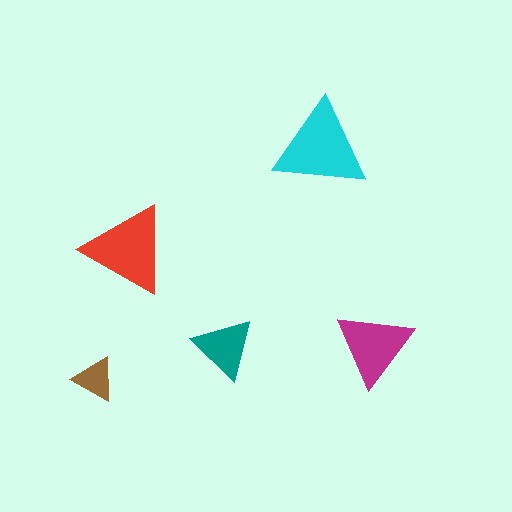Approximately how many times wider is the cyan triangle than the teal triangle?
About 1.5 times wider.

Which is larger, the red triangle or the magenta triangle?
The red one.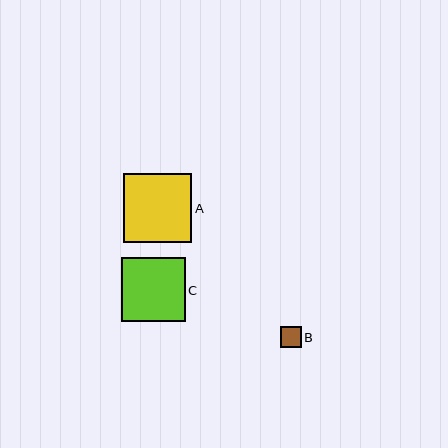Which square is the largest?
Square A is the largest with a size of approximately 69 pixels.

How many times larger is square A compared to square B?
Square A is approximately 3.3 times the size of square B.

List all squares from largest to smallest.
From largest to smallest: A, C, B.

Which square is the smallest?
Square B is the smallest with a size of approximately 21 pixels.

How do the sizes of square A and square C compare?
Square A and square C are approximately the same size.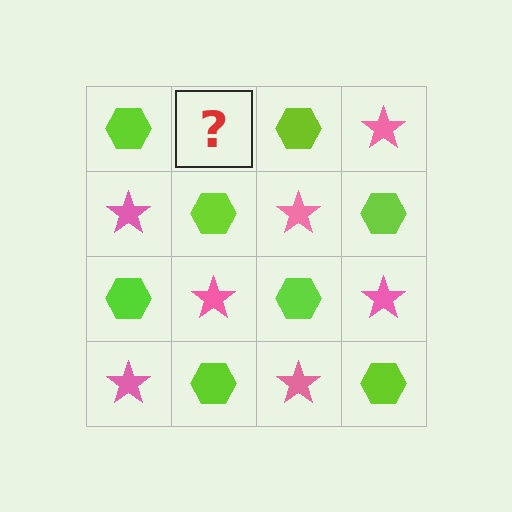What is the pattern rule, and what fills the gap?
The rule is that it alternates lime hexagon and pink star in a checkerboard pattern. The gap should be filled with a pink star.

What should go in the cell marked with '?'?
The missing cell should contain a pink star.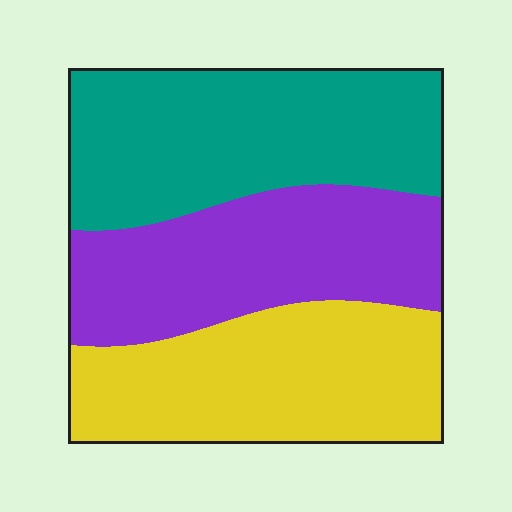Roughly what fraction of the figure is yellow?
Yellow covers 33% of the figure.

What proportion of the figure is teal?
Teal takes up about three eighths (3/8) of the figure.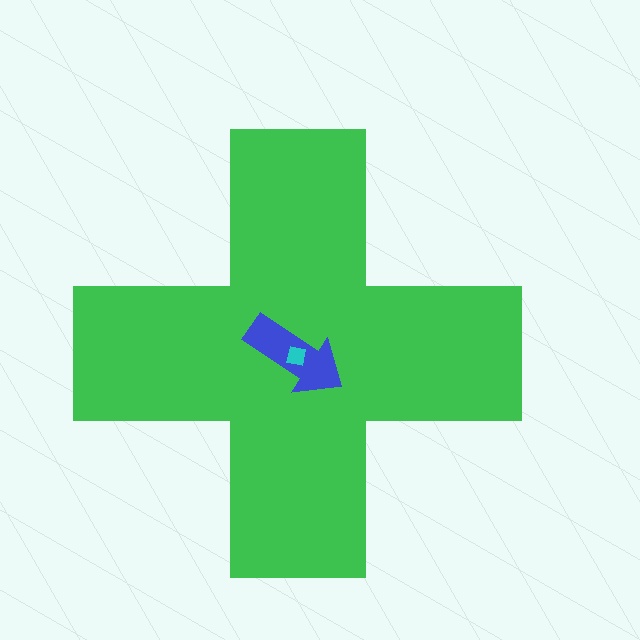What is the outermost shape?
The green cross.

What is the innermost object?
The cyan square.